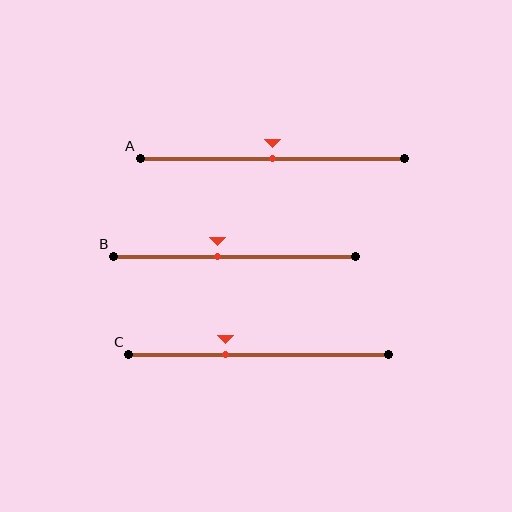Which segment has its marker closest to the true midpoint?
Segment A has its marker closest to the true midpoint.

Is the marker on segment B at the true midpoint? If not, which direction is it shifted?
No, the marker on segment B is shifted to the left by about 7% of the segment length.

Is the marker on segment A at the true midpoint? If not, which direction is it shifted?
Yes, the marker on segment A is at the true midpoint.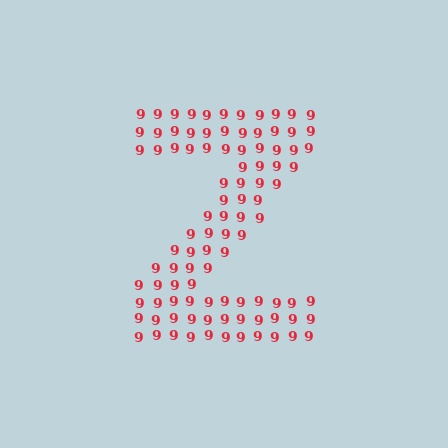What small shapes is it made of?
It is made of small digit 9's.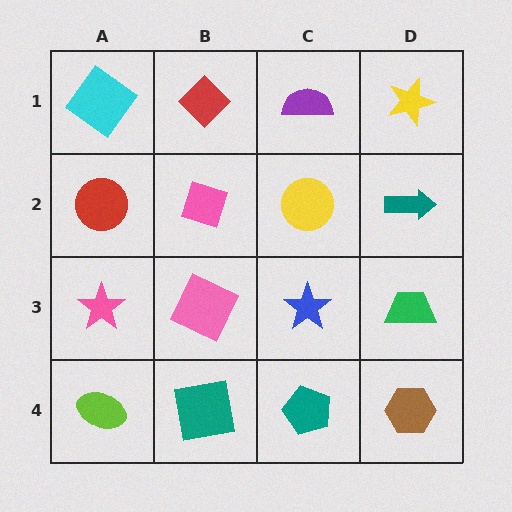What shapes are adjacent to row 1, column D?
A teal arrow (row 2, column D), a purple semicircle (row 1, column C).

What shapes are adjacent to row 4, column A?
A pink star (row 3, column A), a teal square (row 4, column B).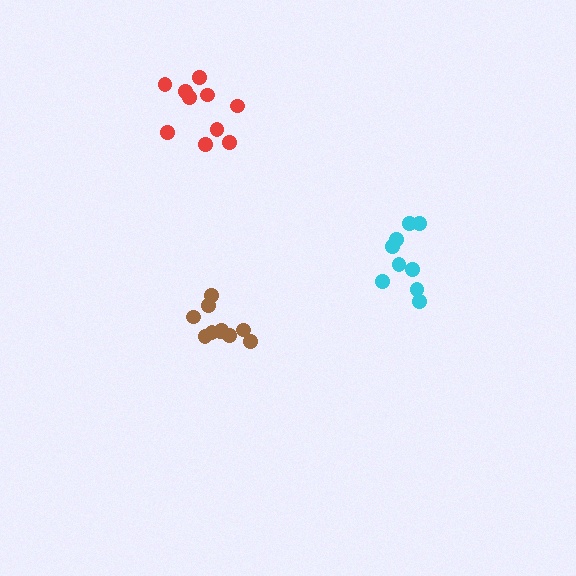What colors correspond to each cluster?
The clusters are colored: cyan, brown, red.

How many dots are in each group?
Group 1: 9 dots, Group 2: 10 dots, Group 3: 10 dots (29 total).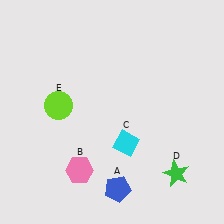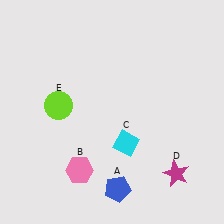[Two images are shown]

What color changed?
The star (D) changed from green in Image 1 to magenta in Image 2.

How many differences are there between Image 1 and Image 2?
There is 1 difference between the two images.